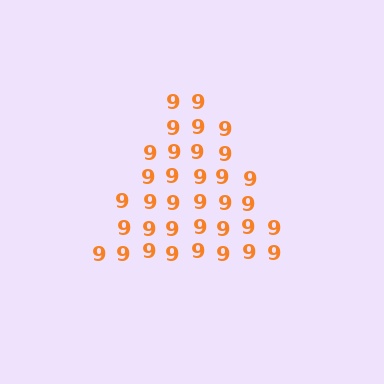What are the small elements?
The small elements are digit 9's.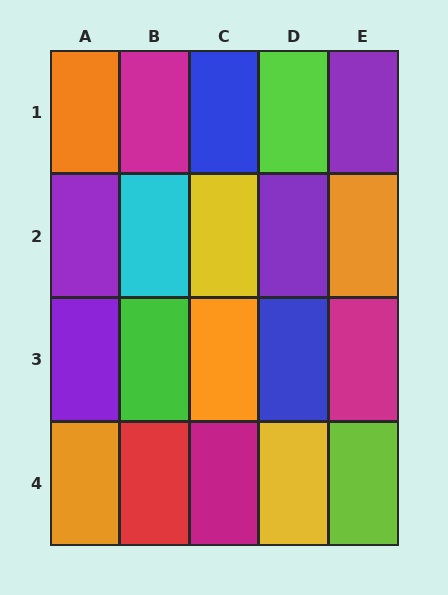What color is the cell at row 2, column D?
Purple.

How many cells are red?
1 cell is red.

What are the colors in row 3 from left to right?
Purple, green, orange, blue, magenta.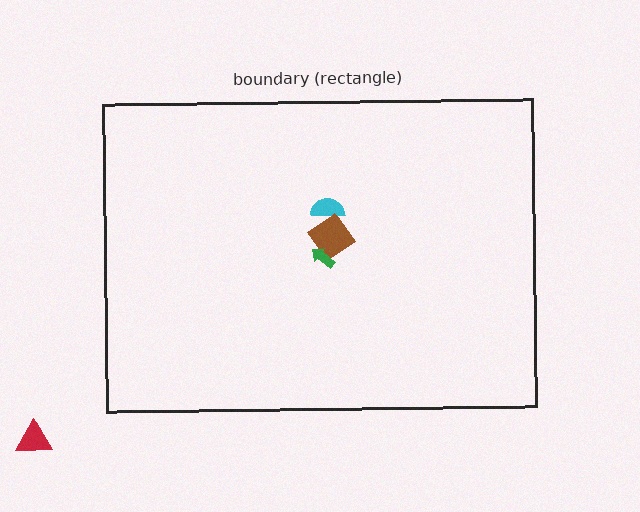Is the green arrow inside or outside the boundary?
Inside.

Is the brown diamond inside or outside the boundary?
Inside.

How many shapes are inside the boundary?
3 inside, 1 outside.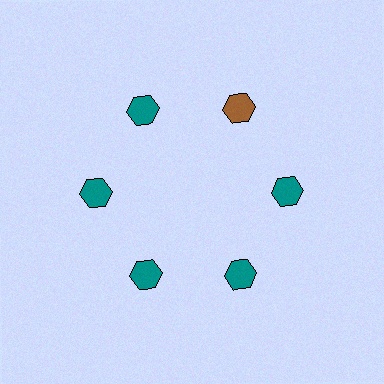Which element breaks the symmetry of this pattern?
The brown hexagon at roughly the 1 o'clock position breaks the symmetry. All other shapes are teal hexagons.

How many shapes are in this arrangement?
There are 6 shapes arranged in a ring pattern.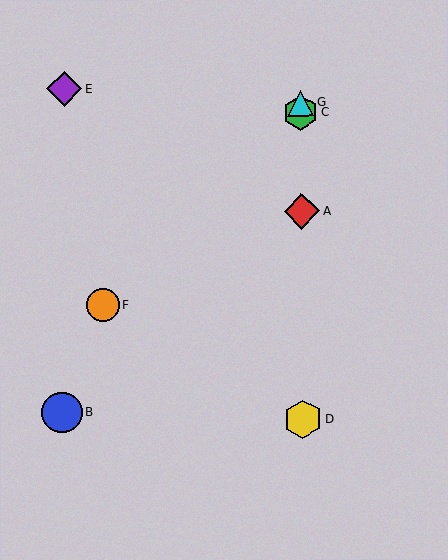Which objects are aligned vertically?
Objects A, C, D, G are aligned vertically.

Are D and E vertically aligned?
No, D is at x≈303 and E is at x≈64.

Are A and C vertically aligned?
Yes, both are at x≈301.